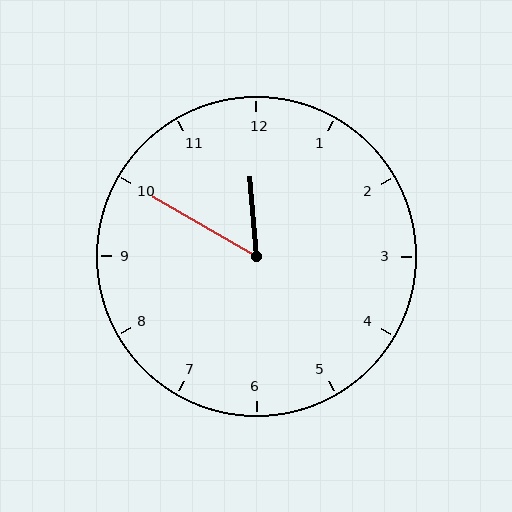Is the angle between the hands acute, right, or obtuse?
It is acute.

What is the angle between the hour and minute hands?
Approximately 55 degrees.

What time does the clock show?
11:50.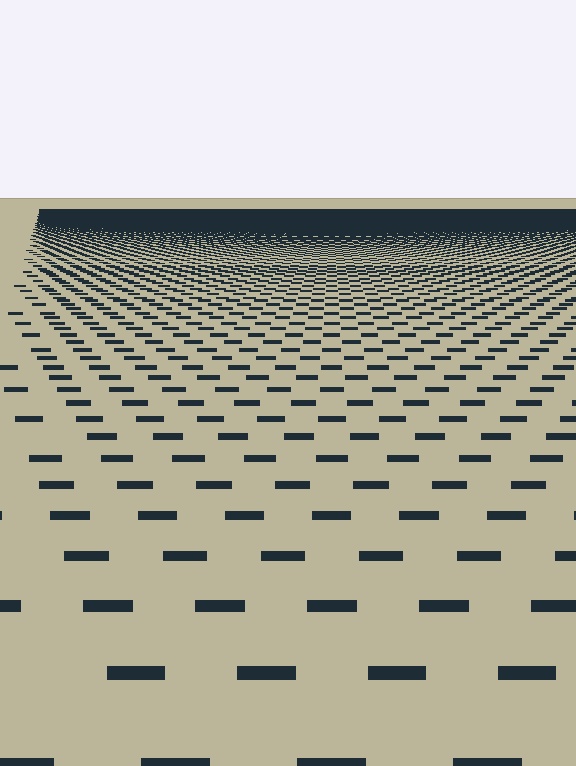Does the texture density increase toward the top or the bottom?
Density increases toward the top.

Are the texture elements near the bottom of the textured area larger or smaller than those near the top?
Larger. Near the bottom, elements are closer to the viewer and appear at a bigger on-screen size.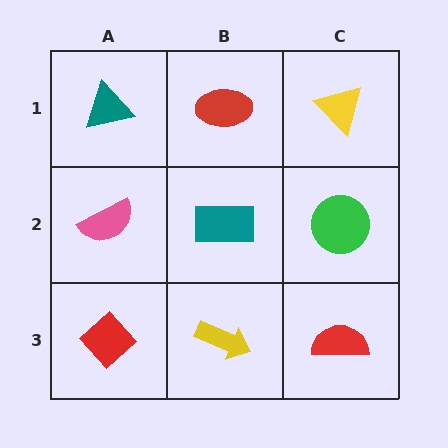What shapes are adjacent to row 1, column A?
A pink semicircle (row 2, column A), a red ellipse (row 1, column B).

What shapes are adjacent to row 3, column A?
A pink semicircle (row 2, column A), a yellow arrow (row 3, column B).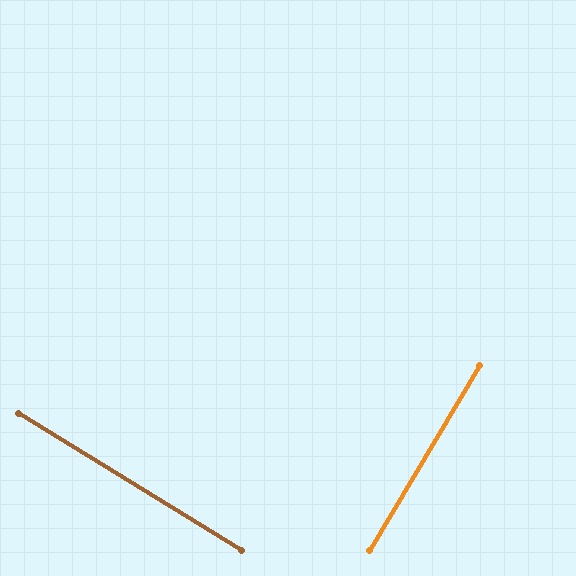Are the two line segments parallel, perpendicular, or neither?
Perpendicular — they meet at approximately 89°.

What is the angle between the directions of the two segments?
Approximately 89 degrees.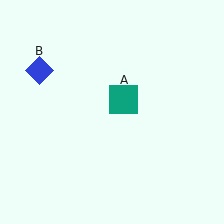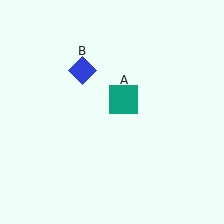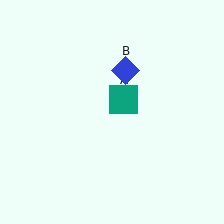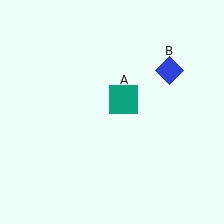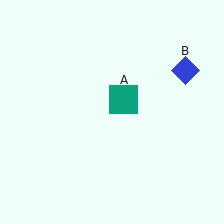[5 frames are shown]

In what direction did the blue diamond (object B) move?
The blue diamond (object B) moved right.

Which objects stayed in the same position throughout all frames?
Teal square (object A) remained stationary.